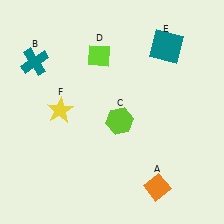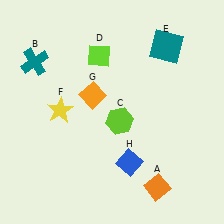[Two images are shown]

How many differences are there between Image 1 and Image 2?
There are 2 differences between the two images.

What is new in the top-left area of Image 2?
An orange diamond (G) was added in the top-left area of Image 2.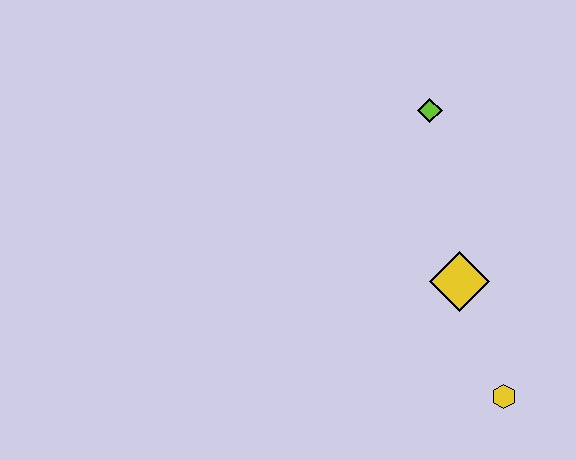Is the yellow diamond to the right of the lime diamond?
Yes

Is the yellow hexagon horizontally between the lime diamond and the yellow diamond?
No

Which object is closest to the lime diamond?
The yellow diamond is closest to the lime diamond.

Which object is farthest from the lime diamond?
The yellow hexagon is farthest from the lime diamond.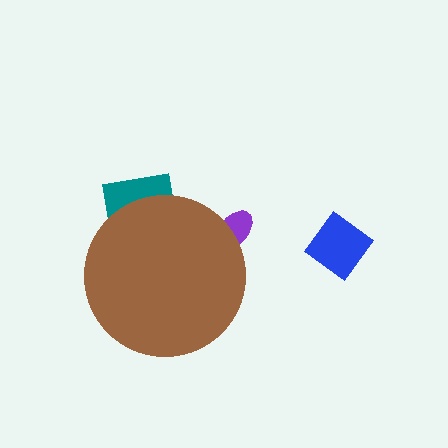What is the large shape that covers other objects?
A brown circle.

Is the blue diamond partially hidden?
No, the blue diamond is fully visible.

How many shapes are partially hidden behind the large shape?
2 shapes are partially hidden.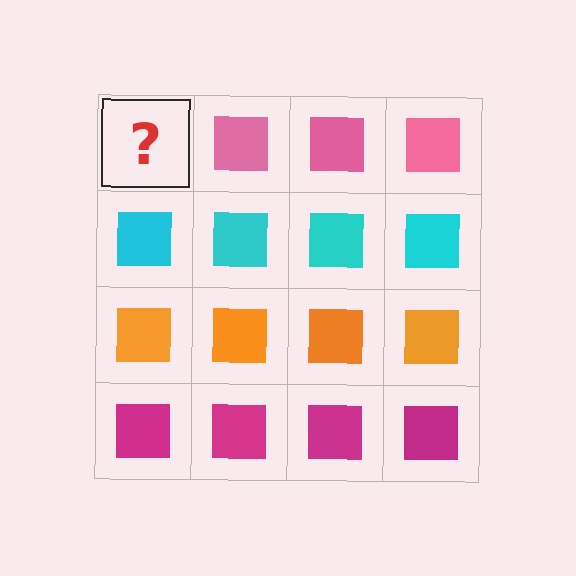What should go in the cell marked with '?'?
The missing cell should contain a pink square.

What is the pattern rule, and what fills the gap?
The rule is that each row has a consistent color. The gap should be filled with a pink square.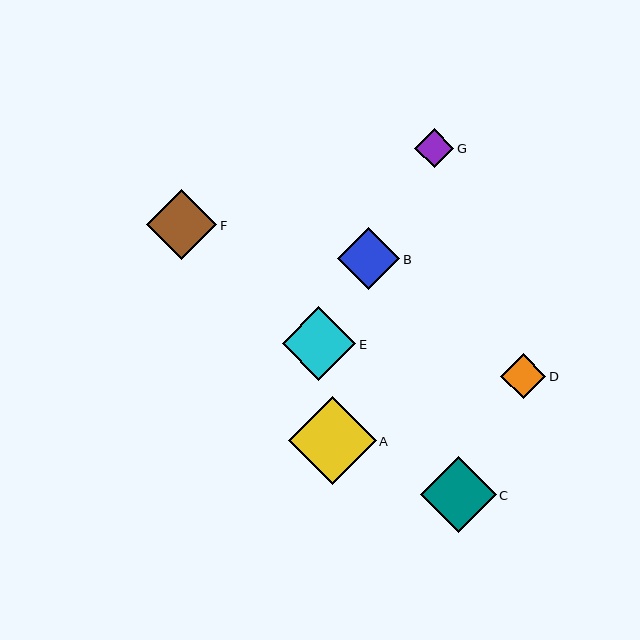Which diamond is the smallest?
Diamond G is the smallest with a size of approximately 39 pixels.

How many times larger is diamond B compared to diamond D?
Diamond B is approximately 1.4 times the size of diamond D.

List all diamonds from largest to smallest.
From largest to smallest: A, C, E, F, B, D, G.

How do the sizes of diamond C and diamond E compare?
Diamond C and diamond E are approximately the same size.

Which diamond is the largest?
Diamond A is the largest with a size of approximately 88 pixels.